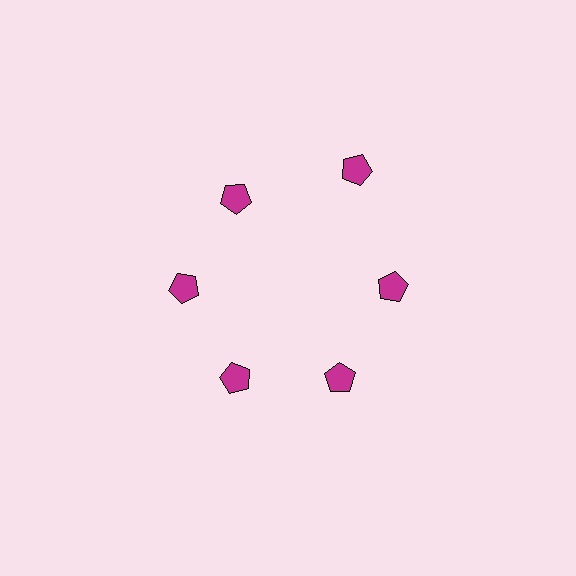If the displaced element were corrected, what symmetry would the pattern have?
It would have 6-fold rotational symmetry — the pattern would map onto itself every 60 degrees.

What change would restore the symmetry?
The symmetry would be restored by moving it inward, back onto the ring so that all 6 pentagons sit at equal angles and equal distance from the center.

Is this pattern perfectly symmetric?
No. The 6 magenta pentagons are arranged in a ring, but one element near the 1 o'clock position is pushed outward from the center, breaking the 6-fold rotational symmetry.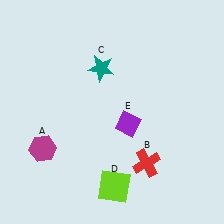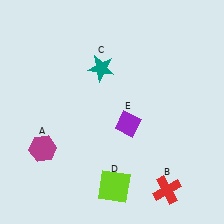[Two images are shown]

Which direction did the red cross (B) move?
The red cross (B) moved down.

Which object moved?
The red cross (B) moved down.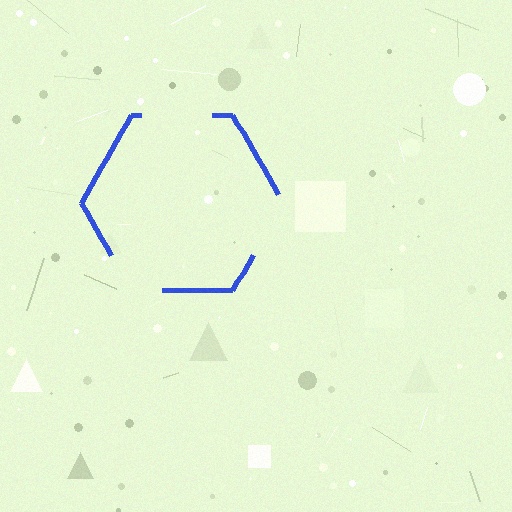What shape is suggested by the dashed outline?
The dashed outline suggests a hexagon.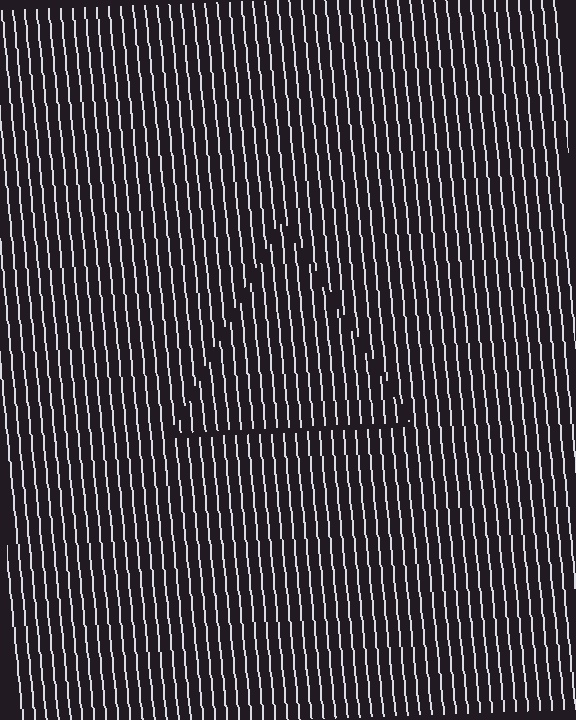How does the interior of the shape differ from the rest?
The interior of the shape contains the same grating, shifted by half a period — the contour is defined by the phase discontinuity where line-ends from the inner and outer gratings abut.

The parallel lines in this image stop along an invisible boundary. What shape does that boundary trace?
An illusory triangle. The interior of the shape contains the same grating, shifted by half a period — the contour is defined by the phase discontinuity where line-ends from the inner and outer gratings abut.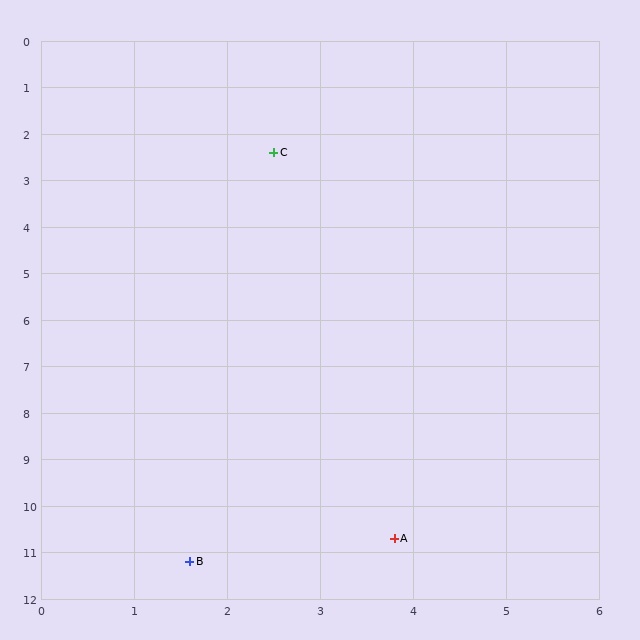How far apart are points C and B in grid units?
Points C and B are about 8.8 grid units apart.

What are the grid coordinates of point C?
Point C is at approximately (2.5, 2.4).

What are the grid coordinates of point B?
Point B is at approximately (1.6, 11.2).